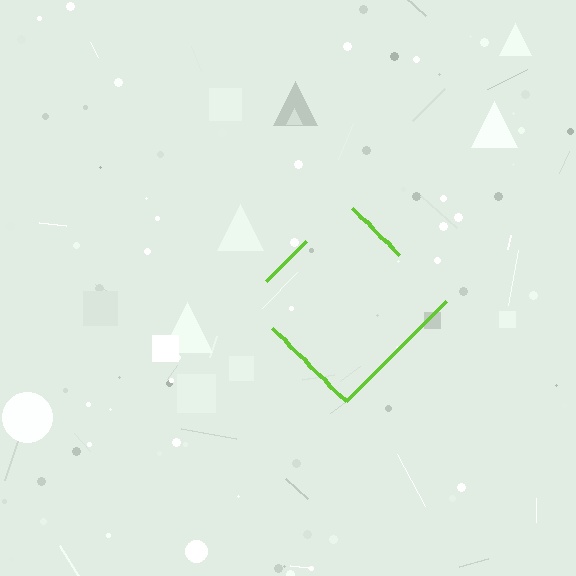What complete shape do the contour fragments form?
The contour fragments form a diamond.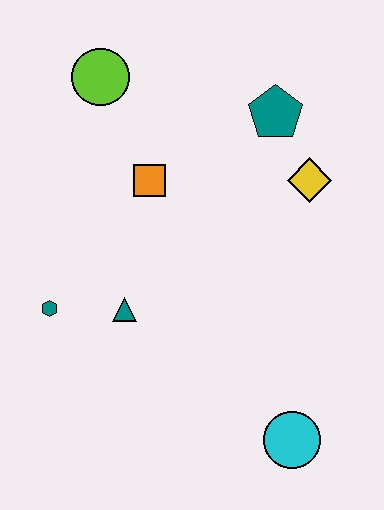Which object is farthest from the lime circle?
The cyan circle is farthest from the lime circle.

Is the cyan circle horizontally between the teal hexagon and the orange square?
No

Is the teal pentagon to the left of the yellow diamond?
Yes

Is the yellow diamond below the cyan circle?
No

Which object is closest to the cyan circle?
The teal triangle is closest to the cyan circle.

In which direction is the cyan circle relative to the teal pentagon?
The cyan circle is below the teal pentagon.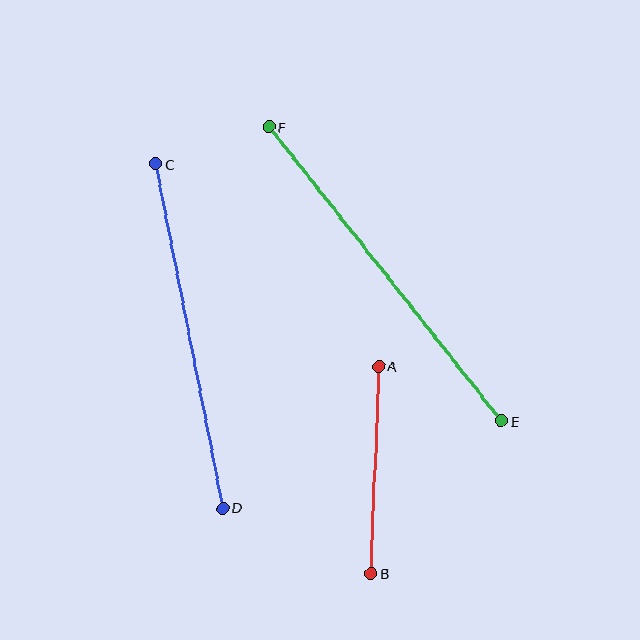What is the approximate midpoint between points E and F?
The midpoint is at approximately (385, 274) pixels.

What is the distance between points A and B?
The distance is approximately 208 pixels.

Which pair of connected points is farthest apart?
Points E and F are farthest apart.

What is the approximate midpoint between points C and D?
The midpoint is at approximately (189, 336) pixels.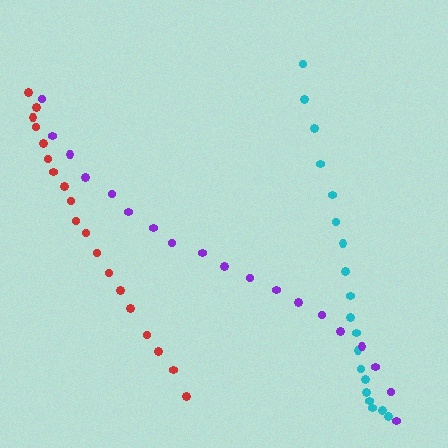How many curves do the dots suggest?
There are 3 distinct paths.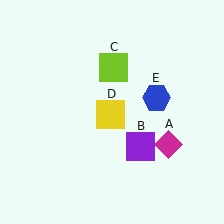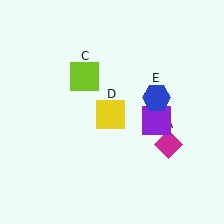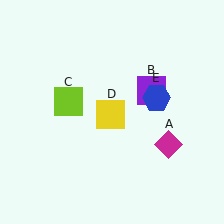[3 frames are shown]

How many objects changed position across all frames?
2 objects changed position: purple square (object B), lime square (object C).